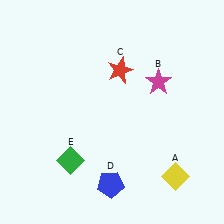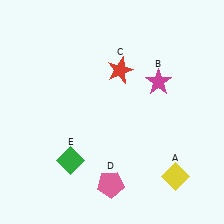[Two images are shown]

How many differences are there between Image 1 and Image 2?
There is 1 difference between the two images.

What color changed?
The pentagon (D) changed from blue in Image 1 to pink in Image 2.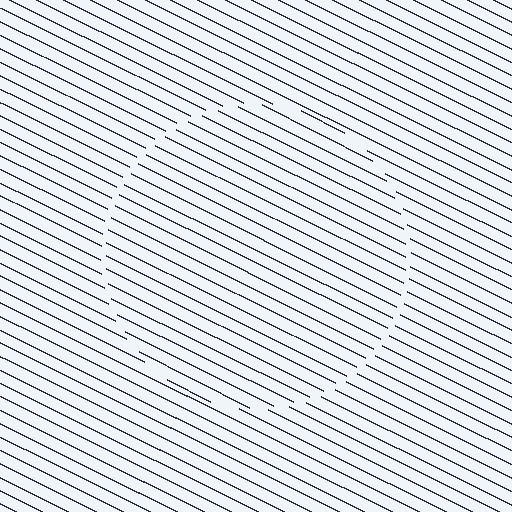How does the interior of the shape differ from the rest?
The interior of the shape contains the same grating, shifted by half a period — the contour is defined by the phase discontinuity where line-ends from the inner and outer gratings abut.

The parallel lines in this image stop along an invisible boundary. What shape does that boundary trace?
An illusory circle. The interior of the shape contains the same grating, shifted by half a period — the contour is defined by the phase discontinuity where line-ends from the inner and outer gratings abut.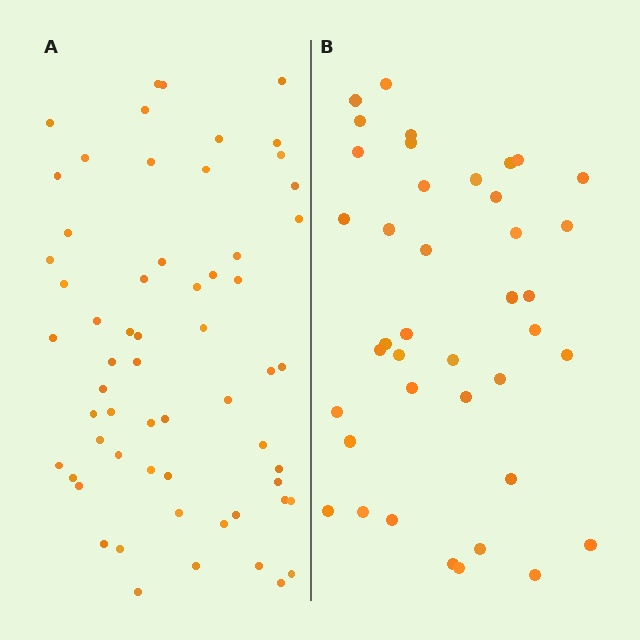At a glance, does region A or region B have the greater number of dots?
Region A (the left region) has more dots.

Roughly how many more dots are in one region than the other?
Region A has approximately 20 more dots than region B.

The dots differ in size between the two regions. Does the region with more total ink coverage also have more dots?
No. Region B has more total ink coverage because its dots are larger, but region A actually contains more individual dots. Total area can be misleading — the number of items is what matters here.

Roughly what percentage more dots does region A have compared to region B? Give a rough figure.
About 50% more.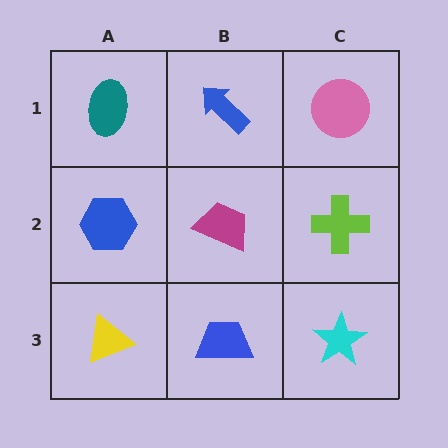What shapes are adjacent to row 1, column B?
A magenta trapezoid (row 2, column B), a teal ellipse (row 1, column A), a pink circle (row 1, column C).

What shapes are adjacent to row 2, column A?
A teal ellipse (row 1, column A), a yellow triangle (row 3, column A), a magenta trapezoid (row 2, column B).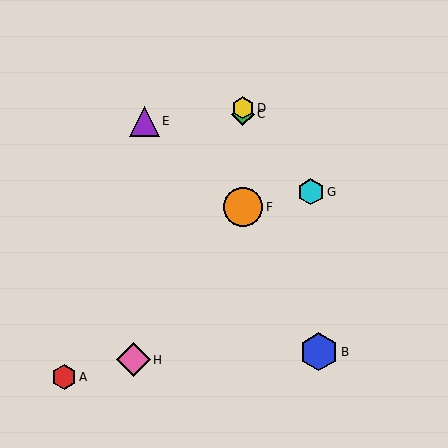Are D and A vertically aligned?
No, D is at x≈243 and A is at x≈64.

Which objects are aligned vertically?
Objects C, D, F are aligned vertically.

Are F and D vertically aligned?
Yes, both are at x≈243.